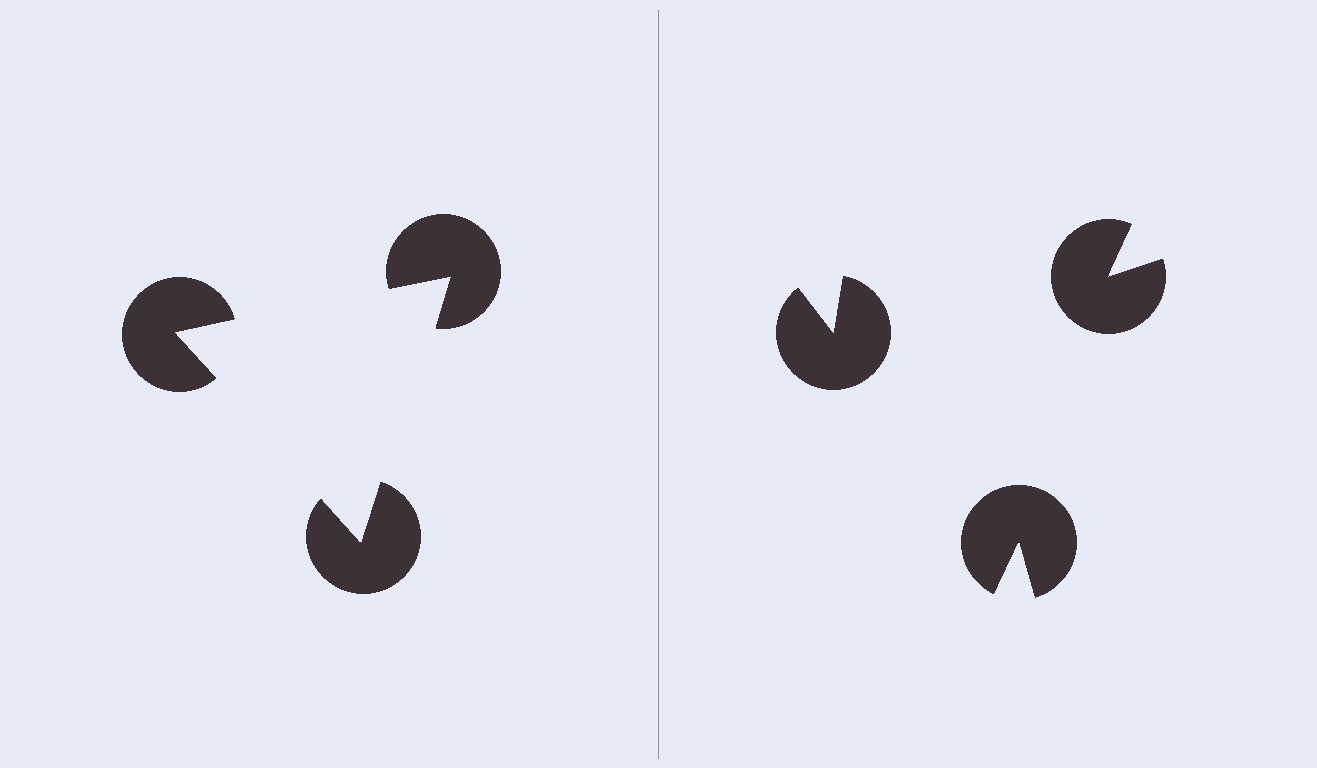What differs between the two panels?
The pac-man discs are positioned identically on both sides; only the wedge orientations differ. On the left they align to a triangle; on the right they are misaligned.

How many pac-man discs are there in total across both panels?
6 — 3 on each side.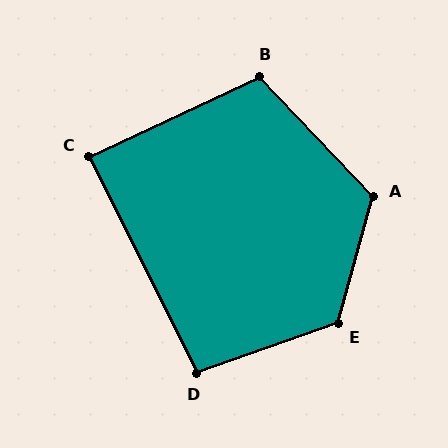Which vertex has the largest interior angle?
E, at approximately 125 degrees.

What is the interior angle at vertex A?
Approximately 121 degrees (obtuse).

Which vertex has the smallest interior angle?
C, at approximately 88 degrees.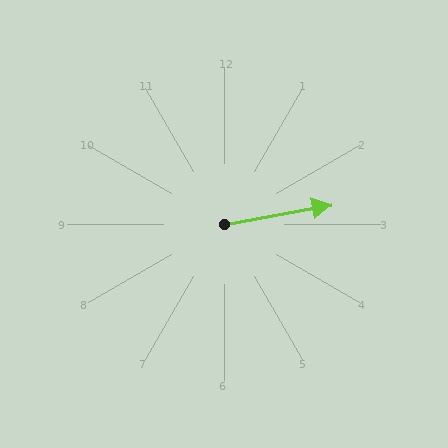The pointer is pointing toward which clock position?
Roughly 3 o'clock.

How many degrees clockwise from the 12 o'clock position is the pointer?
Approximately 80 degrees.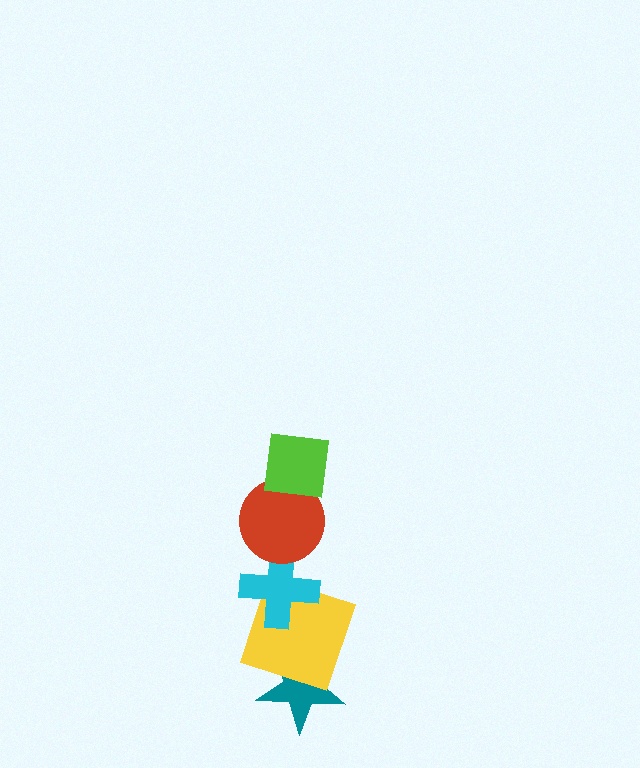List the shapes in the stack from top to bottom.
From top to bottom: the lime square, the red circle, the cyan cross, the yellow square, the teal star.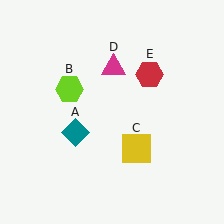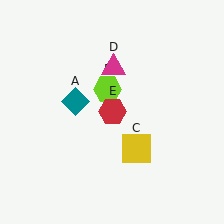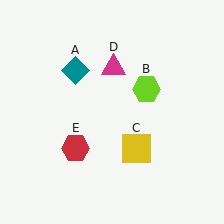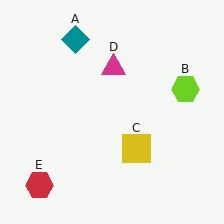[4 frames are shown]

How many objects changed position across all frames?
3 objects changed position: teal diamond (object A), lime hexagon (object B), red hexagon (object E).